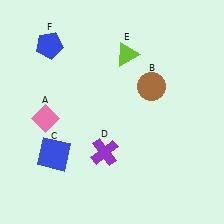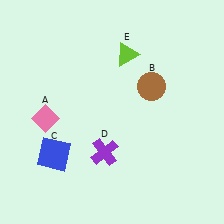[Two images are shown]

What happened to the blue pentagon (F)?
The blue pentagon (F) was removed in Image 2. It was in the top-left area of Image 1.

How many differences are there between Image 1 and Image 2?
There is 1 difference between the two images.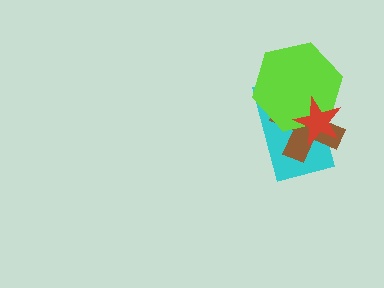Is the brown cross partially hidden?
Yes, it is partially covered by another shape.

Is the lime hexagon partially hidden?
Yes, it is partially covered by another shape.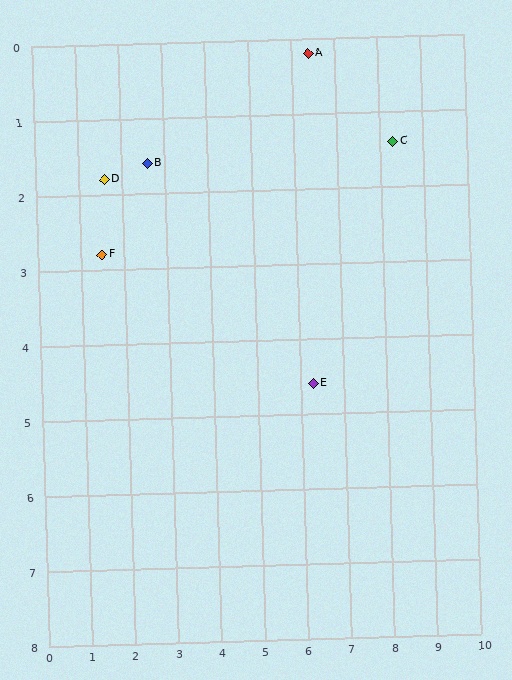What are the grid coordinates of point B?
Point B is at approximately (2.6, 1.6).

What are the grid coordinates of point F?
Point F is at approximately (1.5, 2.8).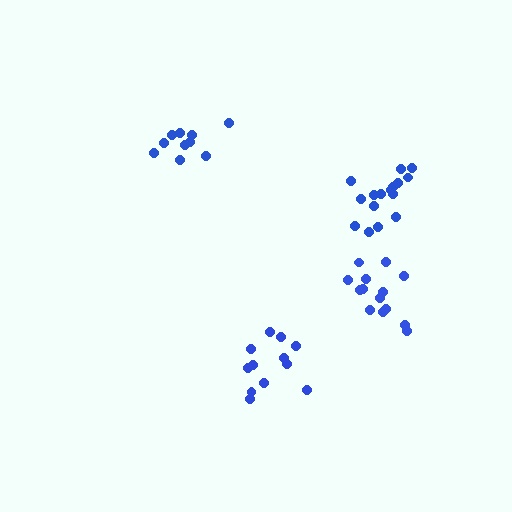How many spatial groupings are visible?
There are 4 spatial groupings.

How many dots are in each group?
Group 1: 12 dots, Group 2: 10 dots, Group 3: 16 dots, Group 4: 14 dots (52 total).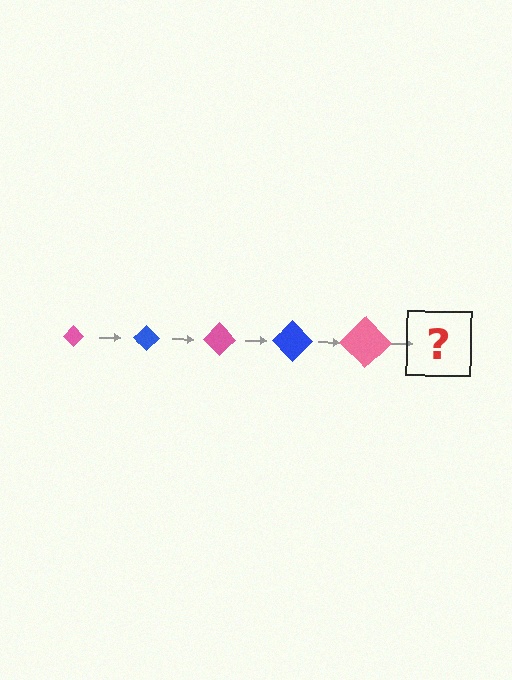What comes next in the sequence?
The next element should be a blue diamond, larger than the previous one.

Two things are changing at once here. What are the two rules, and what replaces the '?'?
The two rules are that the diamond grows larger each step and the color cycles through pink and blue. The '?' should be a blue diamond, larger than the previous one.